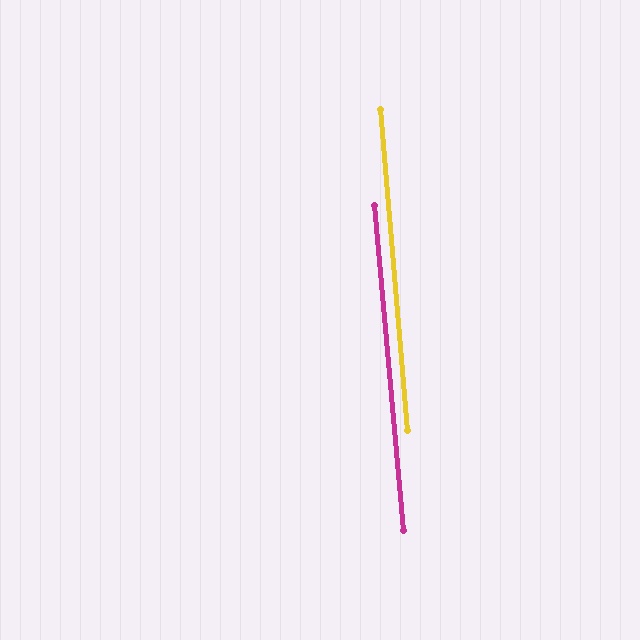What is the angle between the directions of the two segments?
Approximately 0 degrees.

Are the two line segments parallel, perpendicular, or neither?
Parallel — their directions differ by only 0.3°.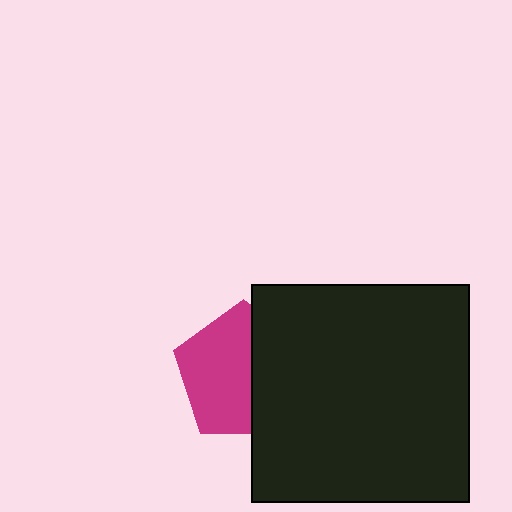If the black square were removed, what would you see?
You would see the complete magenta pentagon.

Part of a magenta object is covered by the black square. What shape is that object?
It is a pentagon.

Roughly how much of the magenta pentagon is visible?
About half of it is visible (roughly 58%).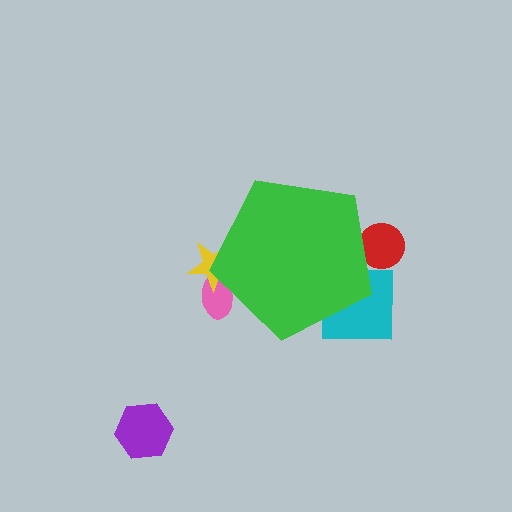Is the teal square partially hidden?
Yes, the teal square is partially hidden behind the green pentagon.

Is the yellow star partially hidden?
Yes, the yellow star is partially hidden behind the green pentagon.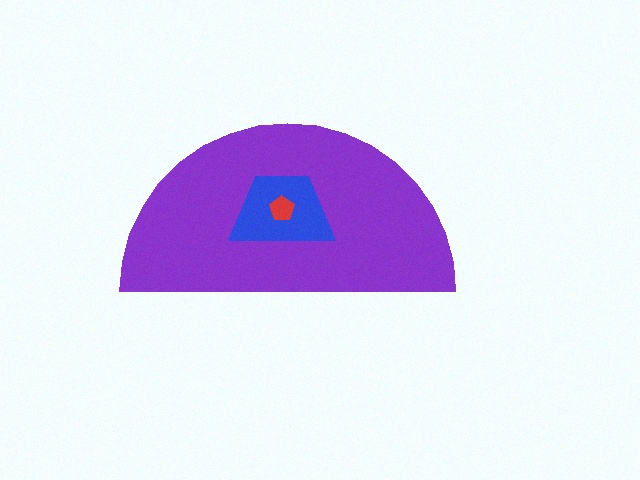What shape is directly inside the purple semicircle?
The blue trapezoid.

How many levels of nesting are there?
3.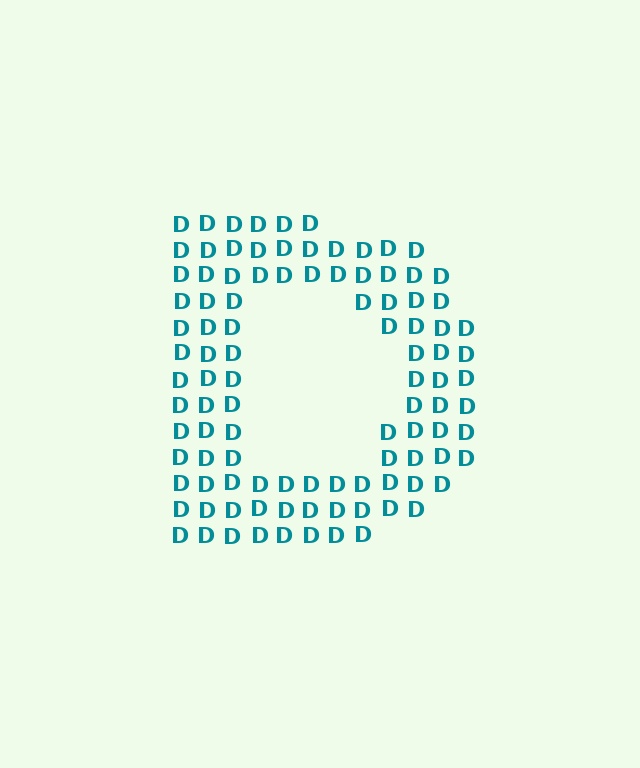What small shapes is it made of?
It is made of small letter D's.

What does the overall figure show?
The overall figure shows the letter D.